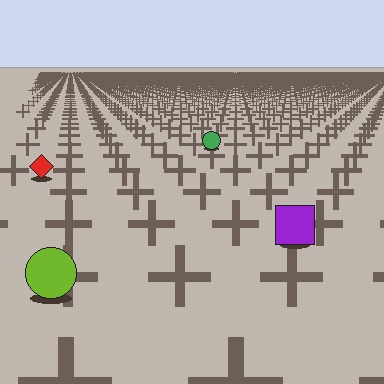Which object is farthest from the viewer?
The green circle is farthest from the viewer. It appears smaller and the ground texture around it is denser.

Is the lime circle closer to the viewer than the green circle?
Yes. The lime circle is closer — you can tell from the texture gradient: the ground texture is coarser near it.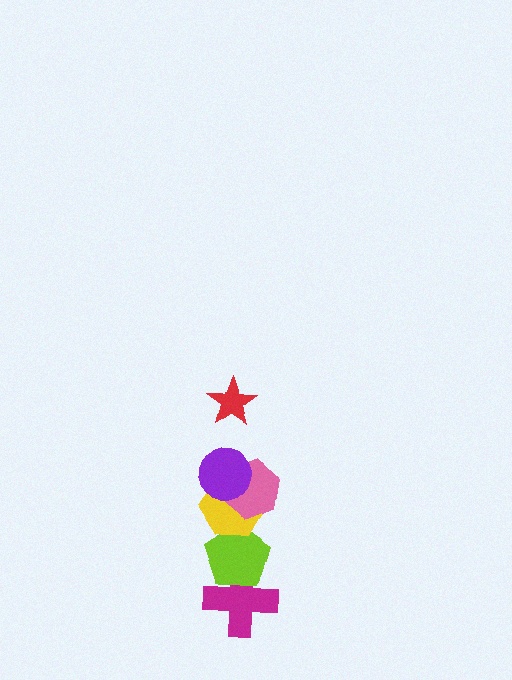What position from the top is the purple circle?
The purple circle is 2nd from the top.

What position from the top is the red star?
The red star is 1st from the top.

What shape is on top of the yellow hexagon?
The pink hexagon is on top of the yellow hexagon.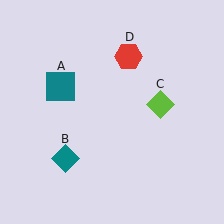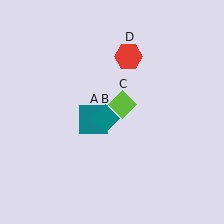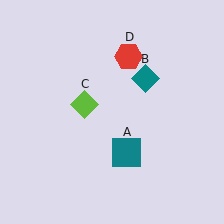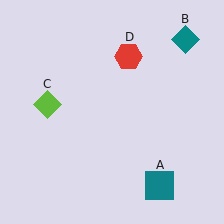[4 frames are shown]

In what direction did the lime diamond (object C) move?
The lime diamond (object C) moved left.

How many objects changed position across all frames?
3 objects changed position: teal square (object A), teal diamond (object B), lime diamond (object C).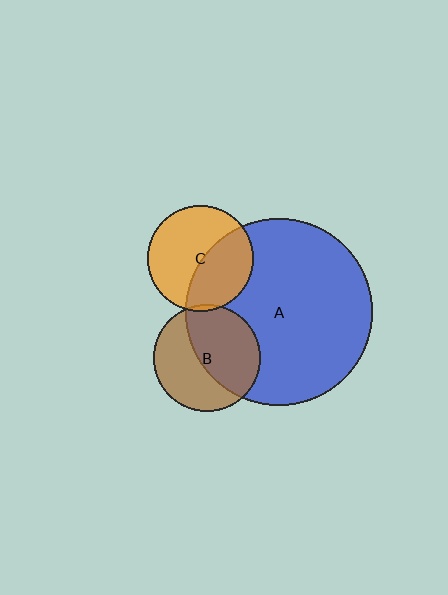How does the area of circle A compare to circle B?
Approximately 3.1 times.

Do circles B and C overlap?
Yes.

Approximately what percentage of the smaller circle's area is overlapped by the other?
Approximately 5%.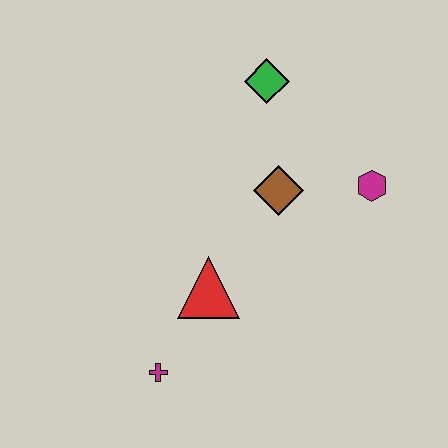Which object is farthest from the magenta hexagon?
The magenta cross is farthest from the magenta hexagon.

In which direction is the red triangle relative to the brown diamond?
The red triangle is below the brown diamond.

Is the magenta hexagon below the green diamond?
Yes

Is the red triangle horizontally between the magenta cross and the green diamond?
Yes